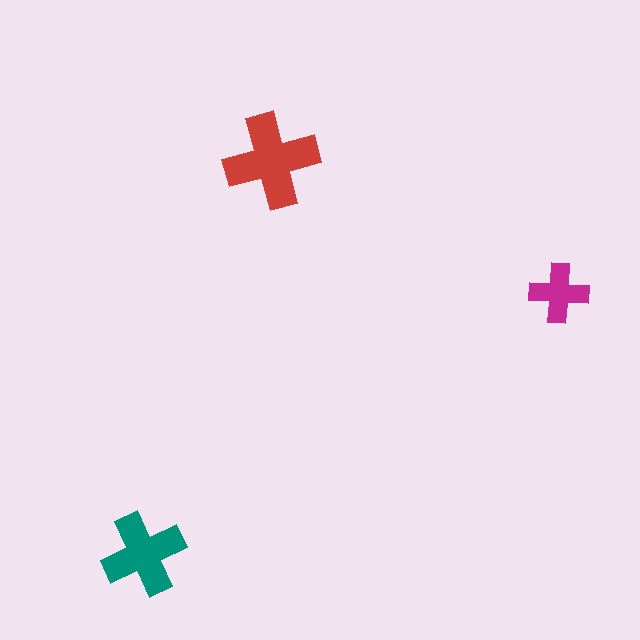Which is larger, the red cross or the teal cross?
The red one.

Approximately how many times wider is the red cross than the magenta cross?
About 1.5 times wider.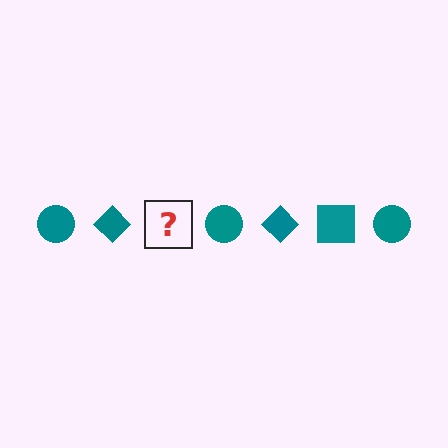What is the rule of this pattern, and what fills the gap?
The rule is that the pattern cycles through circle, diamond, square shapes in teal. The gap should be filled with a teal square.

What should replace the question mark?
The question mark should be replaced with a teal square.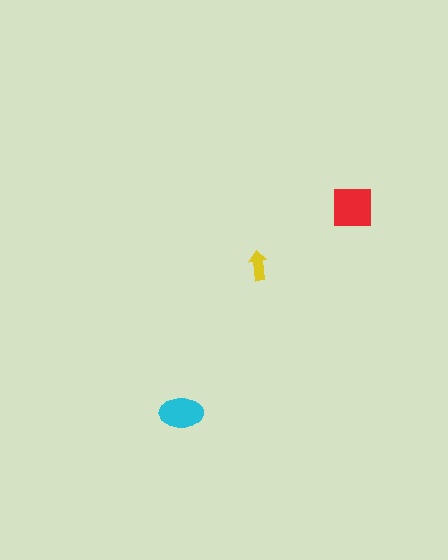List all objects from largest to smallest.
The red square, the cyan ellipse, the yellow arrow.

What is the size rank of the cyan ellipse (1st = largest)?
2nd.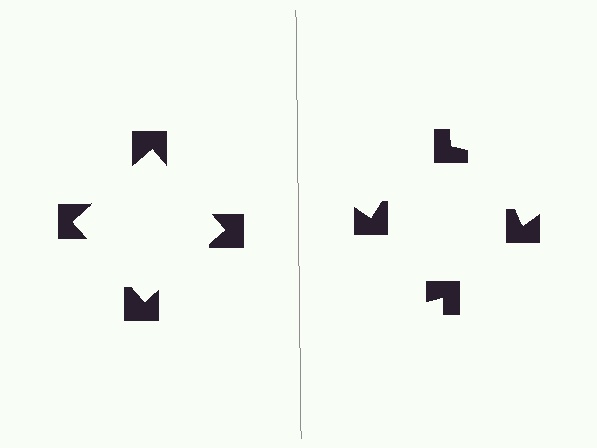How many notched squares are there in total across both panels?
8 — 4 on each side.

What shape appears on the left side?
An illusory square.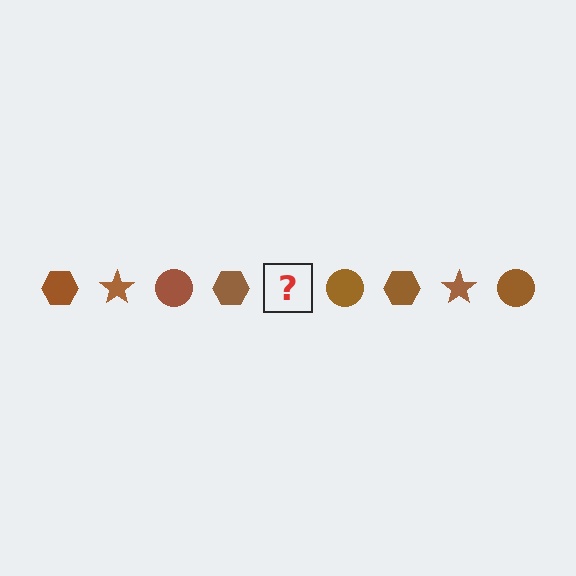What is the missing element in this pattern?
The missing element is a brown star.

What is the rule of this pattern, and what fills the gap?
The rule is that the pattern cycles through hexagon, star, circle shapes in brown. The gap should be filled with a brown star.